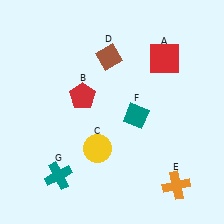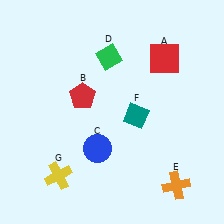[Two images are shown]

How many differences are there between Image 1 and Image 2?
There are 3 differences between the two images.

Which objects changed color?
C changed from yellow to blue. D changed from brown to green. G changed from teal to yellow.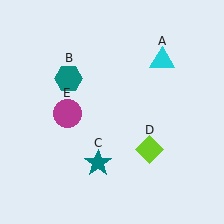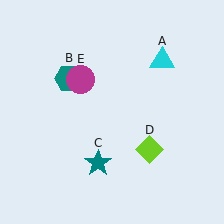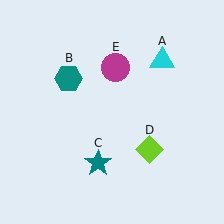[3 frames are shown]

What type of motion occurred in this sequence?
The magenta circle (object E) rotated clockwise around the center of the scene.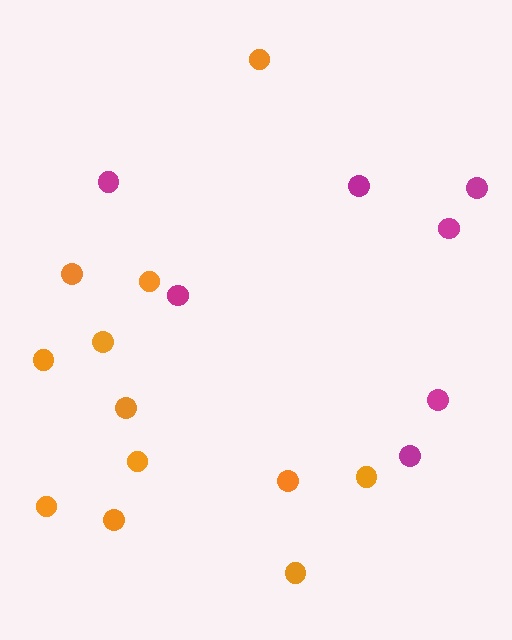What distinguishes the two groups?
There are 2 groups: one group of orange circles (12) and one group of magenta circles (7).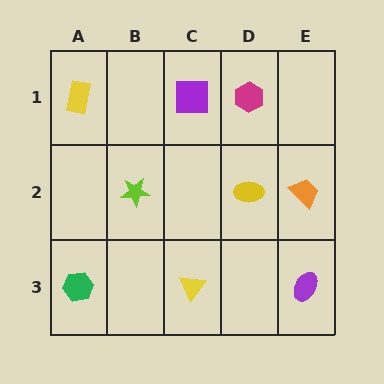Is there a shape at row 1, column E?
No, that cell is empty.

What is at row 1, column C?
A purple square.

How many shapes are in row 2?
3 shapes.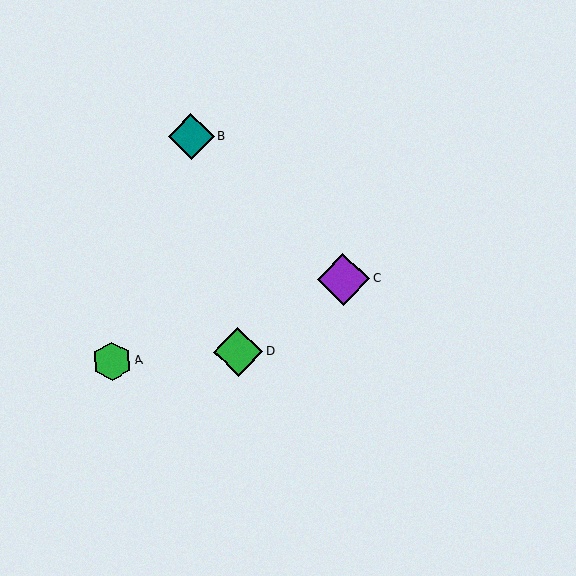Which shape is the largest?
The purple diamond (labeled C) is the largest.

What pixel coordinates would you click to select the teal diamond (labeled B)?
Click at (191, 137) to select the teal diamond B.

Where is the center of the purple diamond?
The center of the purple diamond is at (344, 279).